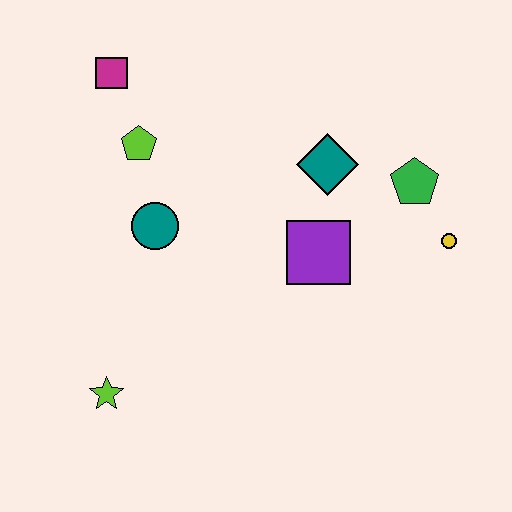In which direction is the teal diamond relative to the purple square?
The teal diamond is above the purple square.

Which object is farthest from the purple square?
The magenta square is farthest from the purple square.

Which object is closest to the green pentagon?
The yellow circle is closest to the green pentagon.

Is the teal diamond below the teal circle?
No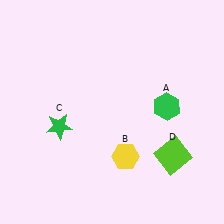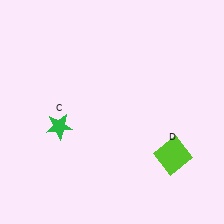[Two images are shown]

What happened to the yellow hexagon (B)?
The yellow hexagon (B) was removed in Image 2. It was in the bottom-right area of Image 1.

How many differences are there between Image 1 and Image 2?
There are 2 differences between the two images.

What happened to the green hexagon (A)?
The green hexagon (A) was removed in Image 2. It was in the top-right area of Image 1.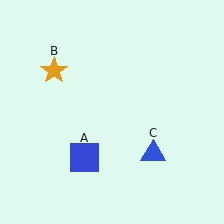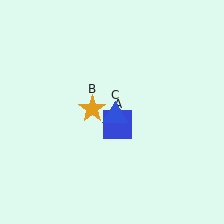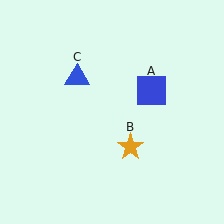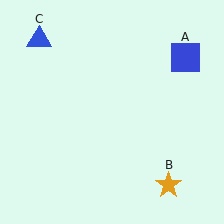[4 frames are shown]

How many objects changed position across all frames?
3 objects changed position: blue square (object A), orange star (object B), blue triangle (object C).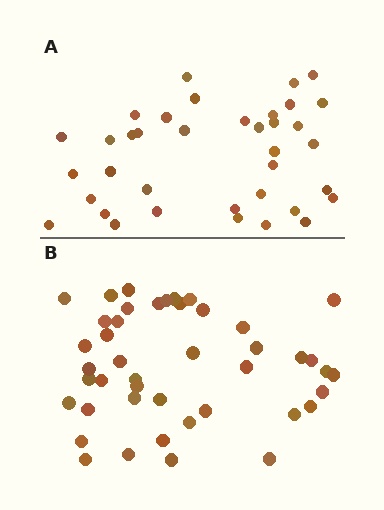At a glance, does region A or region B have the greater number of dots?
Region B (the bottom region) has more dots.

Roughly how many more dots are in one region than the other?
Region B has roughly 8 or so more dots than region A.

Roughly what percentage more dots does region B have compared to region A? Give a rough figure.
About 20% more.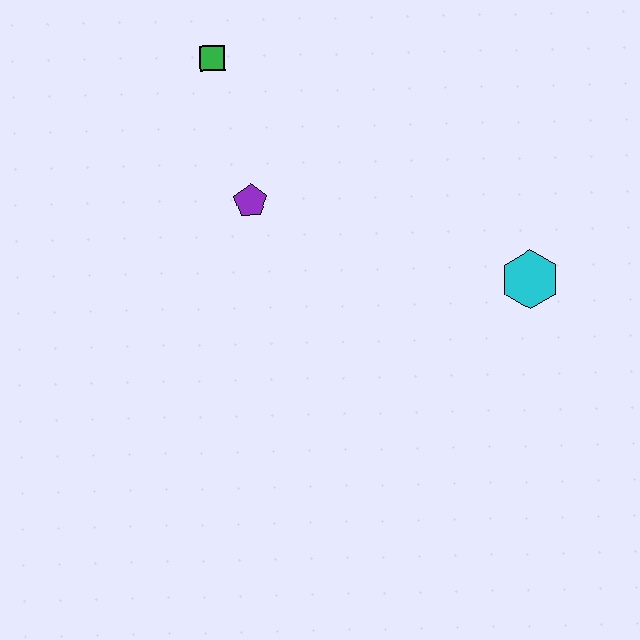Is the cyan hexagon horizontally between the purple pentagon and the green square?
No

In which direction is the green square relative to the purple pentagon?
The green square is above the purple pentagon.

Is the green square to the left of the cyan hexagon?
Yes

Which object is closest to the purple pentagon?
The green square is closest to the purple pentagon.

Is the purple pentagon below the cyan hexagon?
No